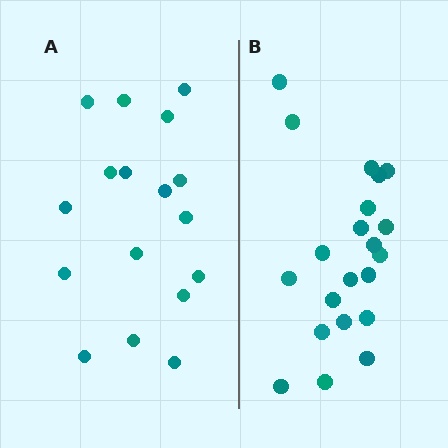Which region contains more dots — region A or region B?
Region B (the right region) has more dots.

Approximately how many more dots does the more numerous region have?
Region B has about 4 more dots than region A.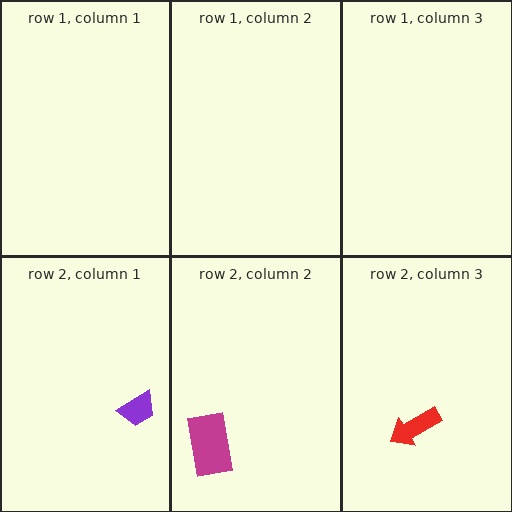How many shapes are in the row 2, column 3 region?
1.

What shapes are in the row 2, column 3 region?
The red arrow.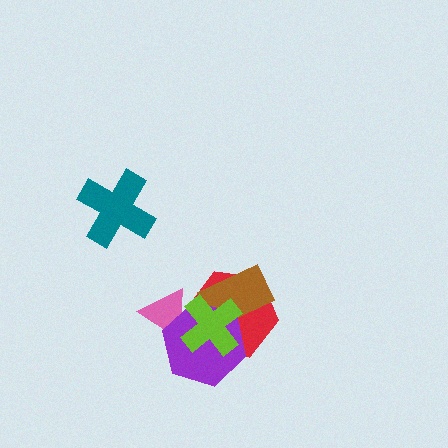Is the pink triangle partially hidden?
Yes, it is partially covered by another shape.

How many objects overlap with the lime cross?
4 objects overlap with the lime cross.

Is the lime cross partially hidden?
No, no other shape covers it.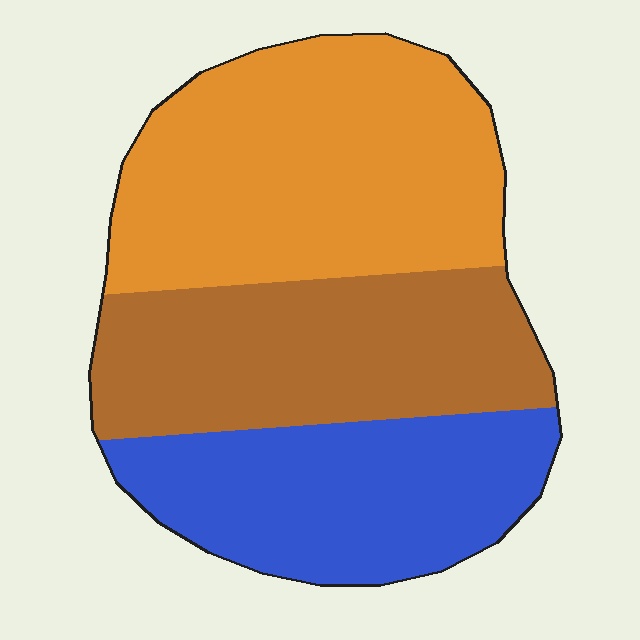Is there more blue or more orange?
Orange.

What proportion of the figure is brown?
Brown covers about 30% of the figure.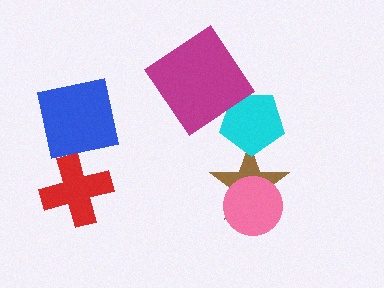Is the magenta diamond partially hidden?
No, no other shape covers it.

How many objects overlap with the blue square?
0 objects overlap with the blue square.